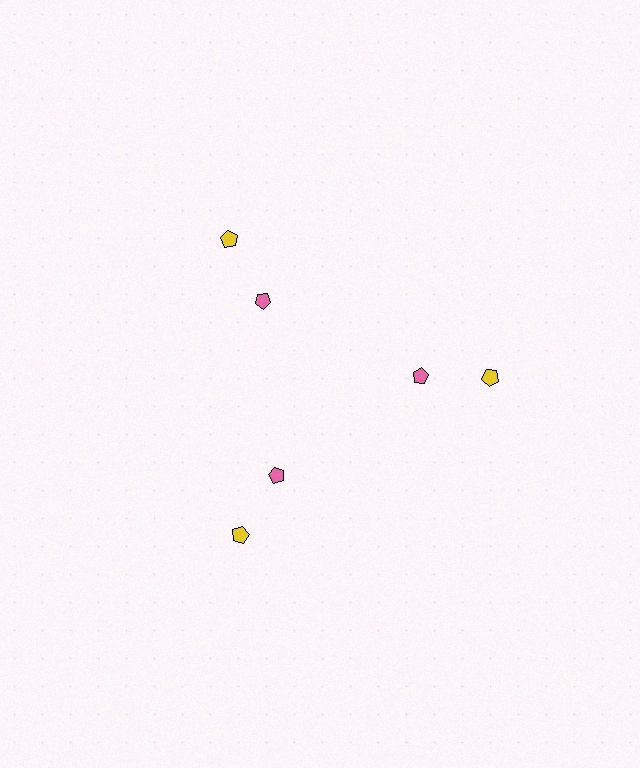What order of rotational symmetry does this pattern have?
This pattern has 3-fold rotational symmetry.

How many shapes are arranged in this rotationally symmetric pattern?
There are 6 shapes, arranged in 3 groups of 2.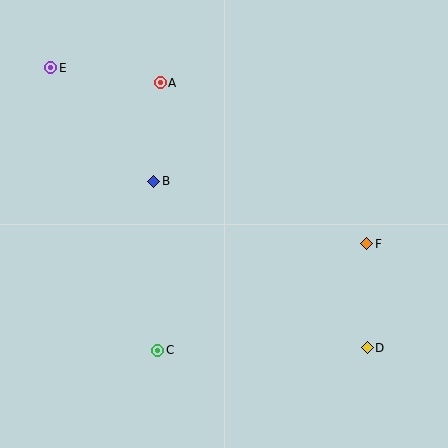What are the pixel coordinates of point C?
Point C is at (158, 350).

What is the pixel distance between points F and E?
The distance between F and E is 362 pixels.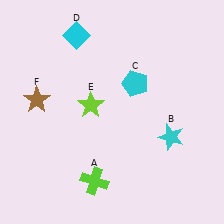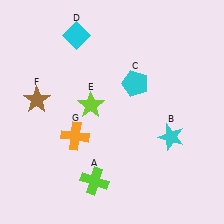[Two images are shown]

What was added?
An orange cross (G) was added in Image 2.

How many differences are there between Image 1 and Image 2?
There is 1 difference between the two images.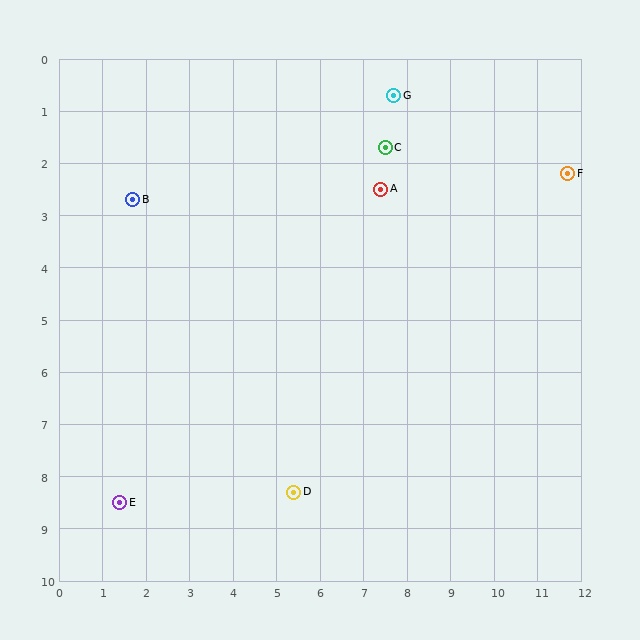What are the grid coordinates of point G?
Point G is at approximately (7.7, 0.7).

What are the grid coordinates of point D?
Point D is at approximately (5.4, 8.3).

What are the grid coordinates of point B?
Point B is at approximately (1.7, 2.7).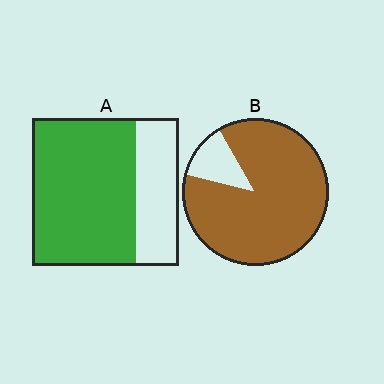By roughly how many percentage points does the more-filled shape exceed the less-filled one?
By roughly 15 percentage points (B over A).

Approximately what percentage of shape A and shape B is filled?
A is approximately 70% and B is approximately 90%.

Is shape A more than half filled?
Yes.